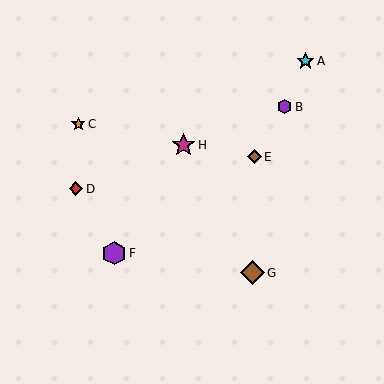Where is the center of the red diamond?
The center of the red diamond is at (76, 189).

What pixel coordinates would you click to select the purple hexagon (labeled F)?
Click at (114, 253) to select the purple hexagon F.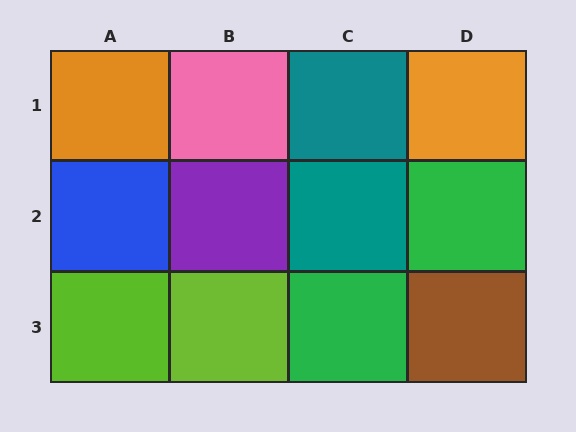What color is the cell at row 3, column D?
Brown.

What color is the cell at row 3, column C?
Green.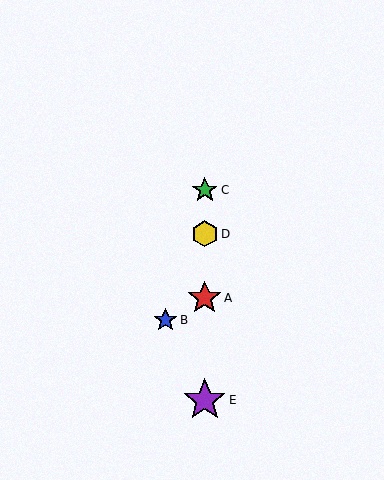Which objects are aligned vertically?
Objects A, C, D, E are aligned vertically.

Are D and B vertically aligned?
No, D is at x≈205 and B is at x≈166.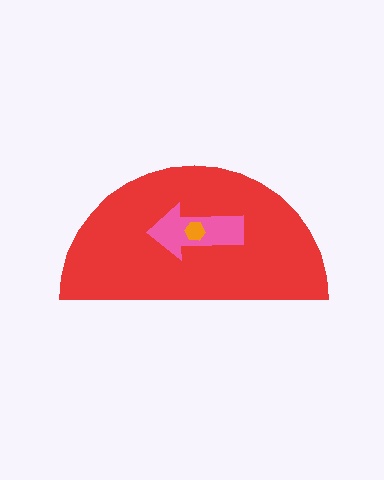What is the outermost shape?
The red semicircle.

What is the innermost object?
The orange hexagon.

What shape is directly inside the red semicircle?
The pink arrow.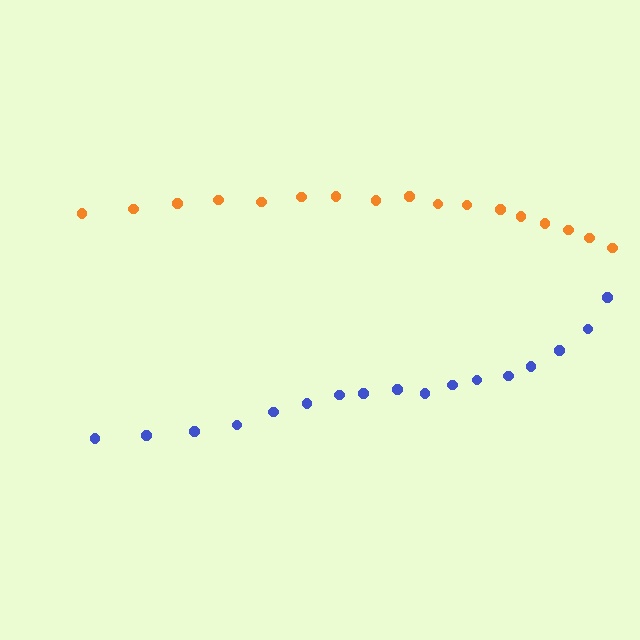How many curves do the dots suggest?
There are 2 distinct paths.